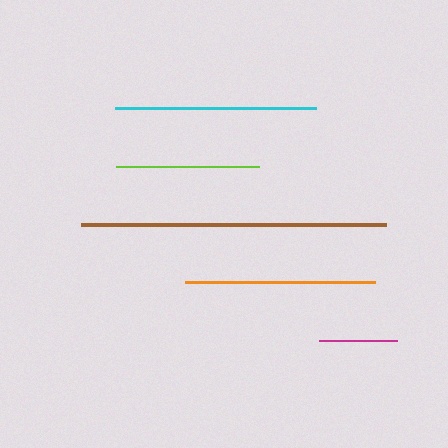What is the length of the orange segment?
The orange segment is approximately 190 pixels long.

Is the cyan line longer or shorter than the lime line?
The cyan line is longer than the lime line.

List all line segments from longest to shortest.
From longest to shortest: brown, cyan, orange, lime, magenta.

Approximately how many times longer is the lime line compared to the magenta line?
The lime line is approximately 1.8 times the length of the magenta line.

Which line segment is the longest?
The brown line is the longest at approximately 305 pixels.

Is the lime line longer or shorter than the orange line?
The orange line is longer than the lime line.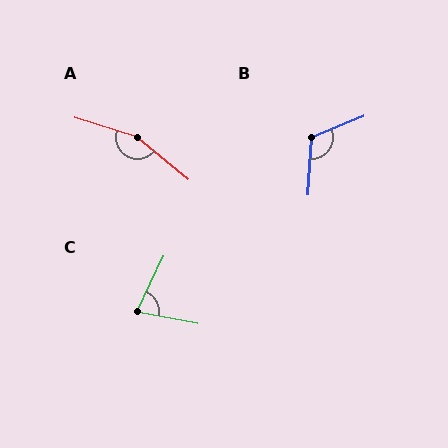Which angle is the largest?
A, at approximately 158 degrees.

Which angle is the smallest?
C, at approximately 75 degrees.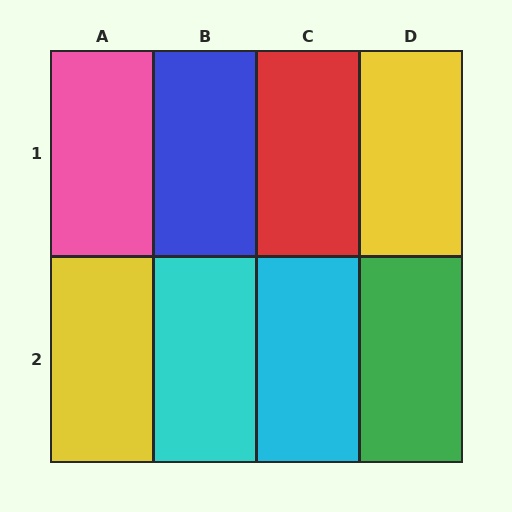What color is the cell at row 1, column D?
Yellow.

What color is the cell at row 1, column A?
Pink.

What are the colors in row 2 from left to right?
Yellow, cyan, cyan, green.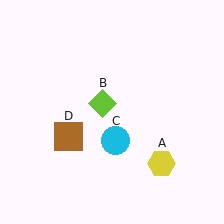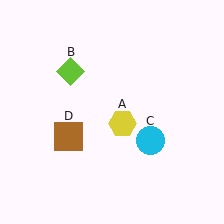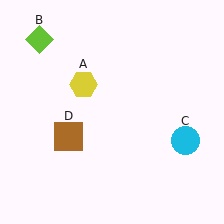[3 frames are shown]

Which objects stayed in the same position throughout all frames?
Brown square (object D) remained stationary.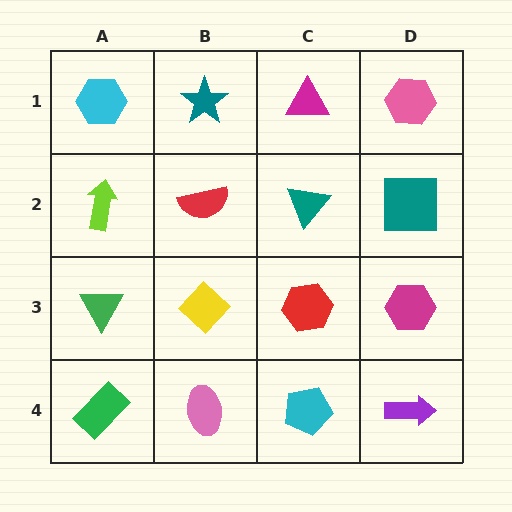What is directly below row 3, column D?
A purple arrow.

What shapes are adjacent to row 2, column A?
A cyan hexagon (row 1, column A), a green triangle (row 3, column A), a red semicircle (row 2, column B).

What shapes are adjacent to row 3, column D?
A teal square (row 2, column D), a purple arrow (row 4, column D), a red hexagon (row 3, column C).